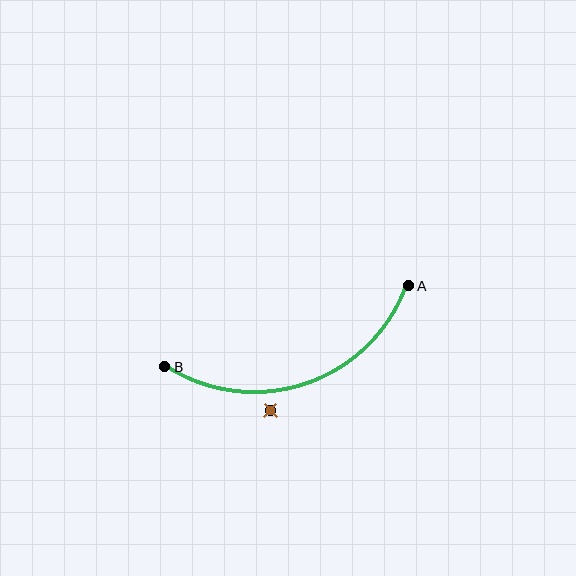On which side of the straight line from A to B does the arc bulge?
The arc bulges below the straight line connecting A and B.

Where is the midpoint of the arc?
The arc midpoint is the point on the curve farthest from the straight line joining A and B. It sits below that line.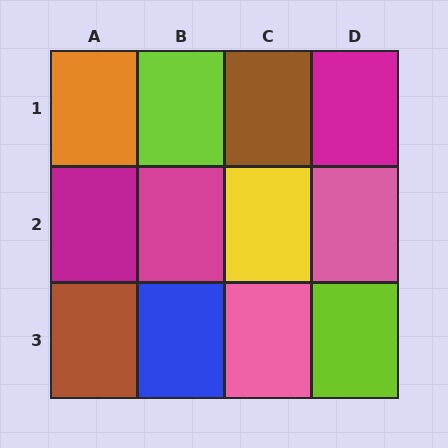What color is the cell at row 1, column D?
Magenta.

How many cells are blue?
1 cell is blue.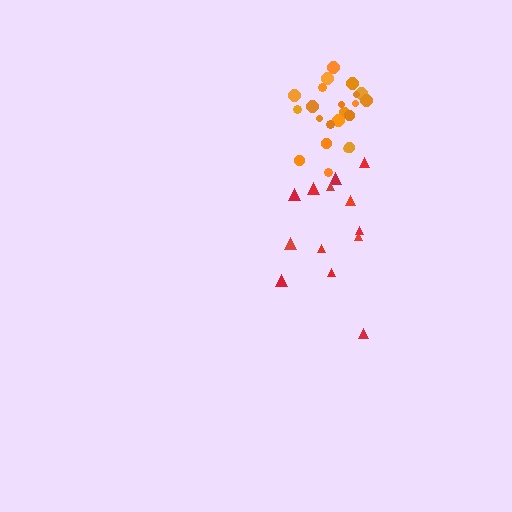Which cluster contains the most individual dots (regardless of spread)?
Orange (22).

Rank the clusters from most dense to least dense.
orange, red.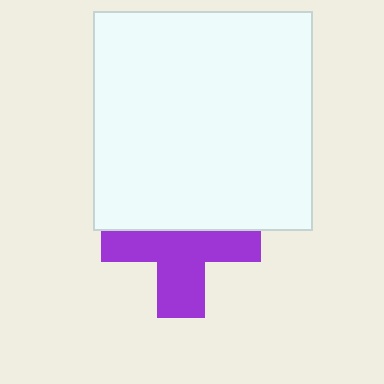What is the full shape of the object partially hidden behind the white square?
The partially hidden object is a purple cross.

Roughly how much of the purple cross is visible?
About half of it is visible (roughly 58%).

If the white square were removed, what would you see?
You would see the complete purple cross.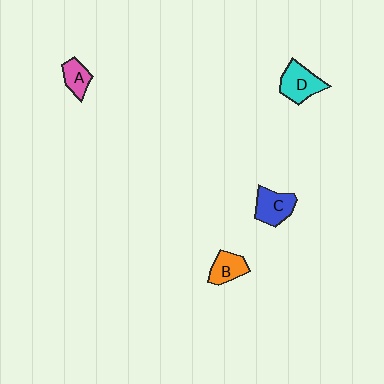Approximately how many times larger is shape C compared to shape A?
Approximately 1.5 times.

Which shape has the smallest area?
Shape A (pink).